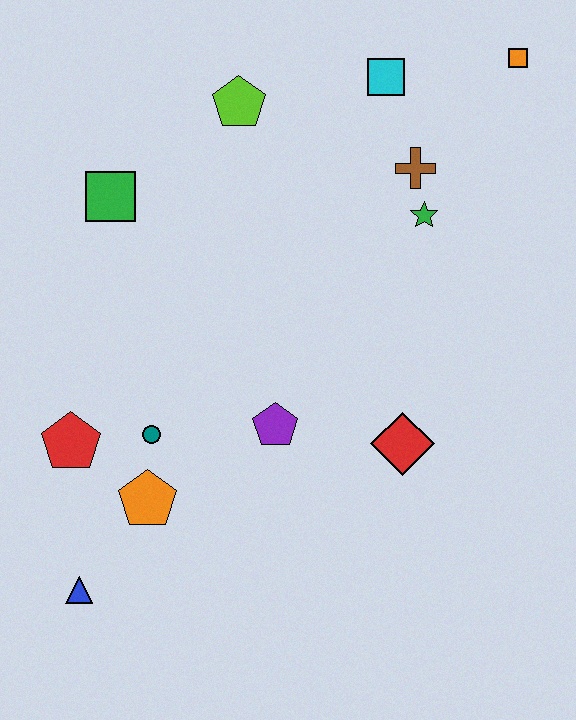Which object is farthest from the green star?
The blue triangle is farthest from the green star.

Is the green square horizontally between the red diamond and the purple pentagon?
No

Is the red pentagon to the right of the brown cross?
No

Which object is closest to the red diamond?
The purple pentagon is closest to the red diamond.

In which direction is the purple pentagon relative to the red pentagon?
The purple pentagon is to the right of the red pentagon.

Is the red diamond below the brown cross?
Yes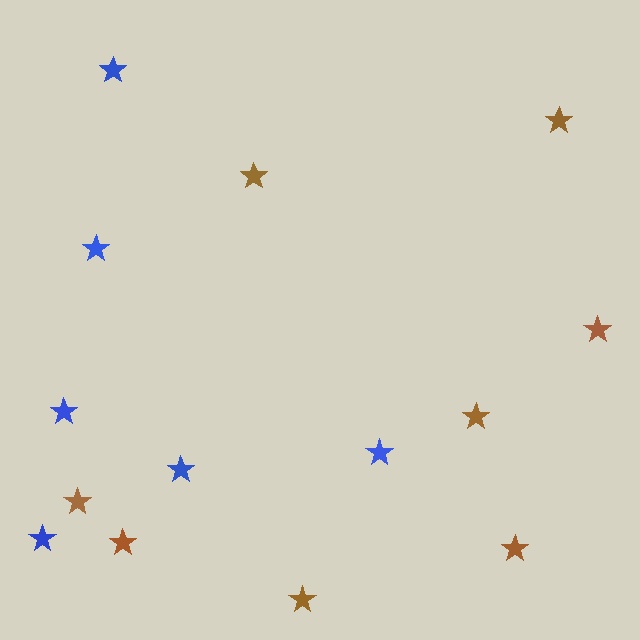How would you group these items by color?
There are 2 groups: one group of blue stars (6) and one group of brown stars (8).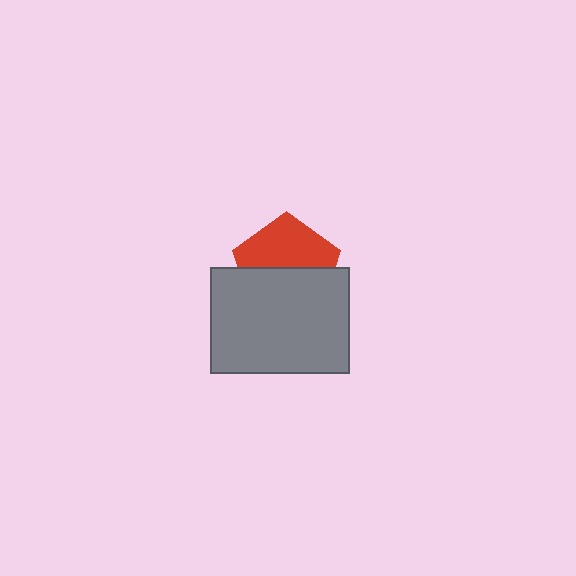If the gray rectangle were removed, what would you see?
You would see the complete red pentagon.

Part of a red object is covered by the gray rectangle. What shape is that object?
It is a pentagon.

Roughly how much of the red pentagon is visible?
About half of it is visible (roughly 50%).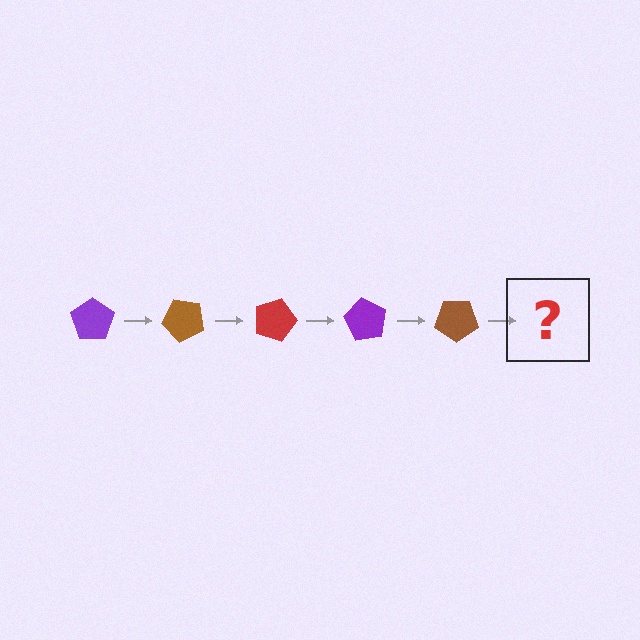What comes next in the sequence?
The next element should be a red pentagon, rotated 225 degrees from the start.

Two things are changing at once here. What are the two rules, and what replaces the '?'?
The two rules are that it rotates 45 degrees each step and the color cycles through purple, brown, and red. The '?' should be a red pentagon, rotated 225 degrees from the start.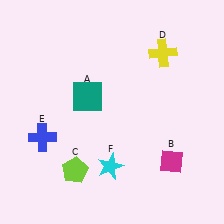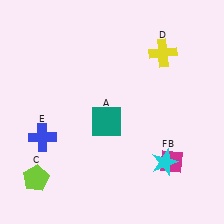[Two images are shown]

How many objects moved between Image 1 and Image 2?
3 objects moved between the two images.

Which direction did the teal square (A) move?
The teal square (A) moved down.